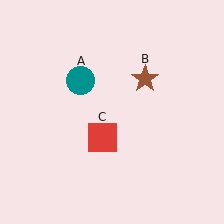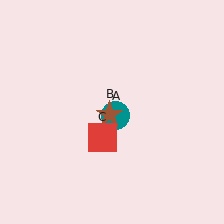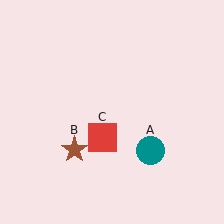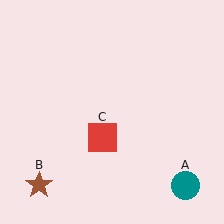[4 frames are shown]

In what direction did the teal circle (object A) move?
The teal circle (object A) moved down and to the right.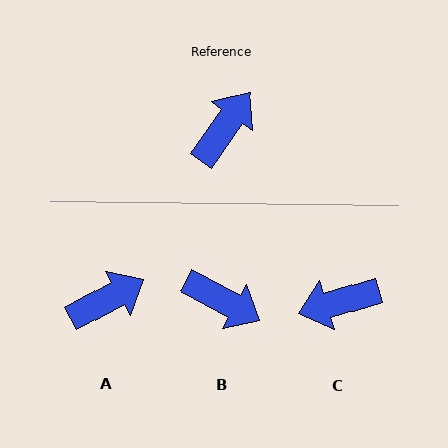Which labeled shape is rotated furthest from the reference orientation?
C, about 141 degrees away.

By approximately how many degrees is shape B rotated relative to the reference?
Approximately 83 degrees clockwise.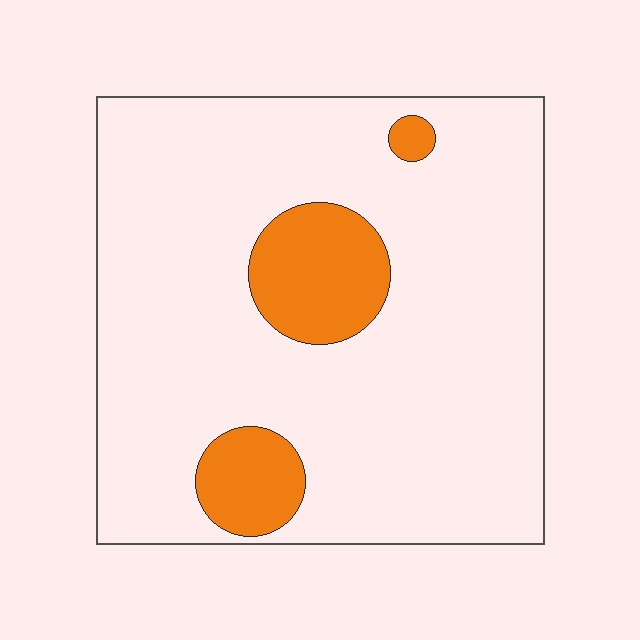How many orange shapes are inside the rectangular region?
3.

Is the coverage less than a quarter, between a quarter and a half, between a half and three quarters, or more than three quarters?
Less than a quarter.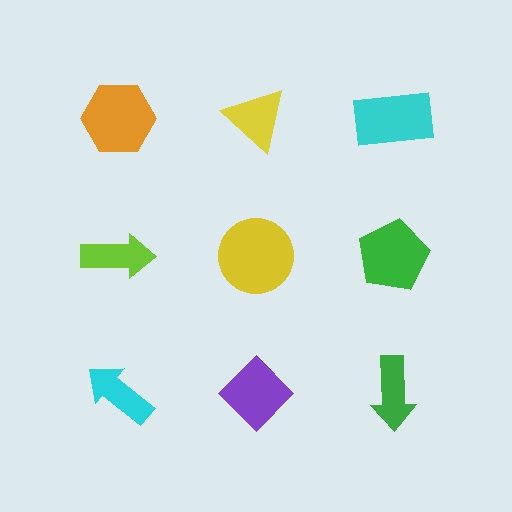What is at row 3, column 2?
A purple diamond.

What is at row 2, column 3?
A green pentagon.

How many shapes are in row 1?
3 shapes.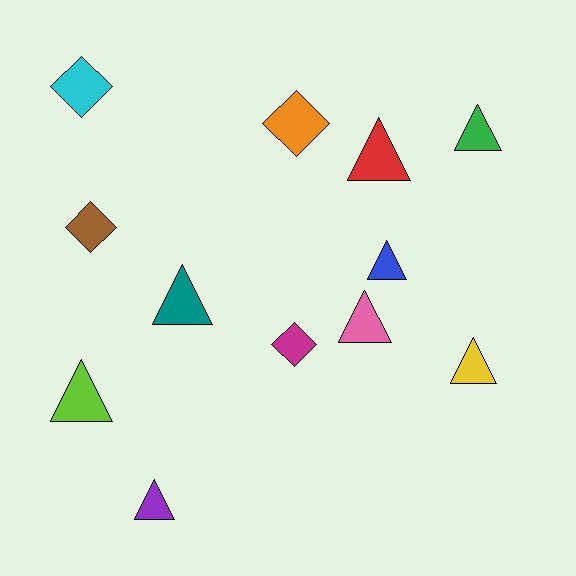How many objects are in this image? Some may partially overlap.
There are 12 objects.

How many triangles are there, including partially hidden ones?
There are 8 triangles.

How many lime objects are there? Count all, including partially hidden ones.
There is 1 lime object.